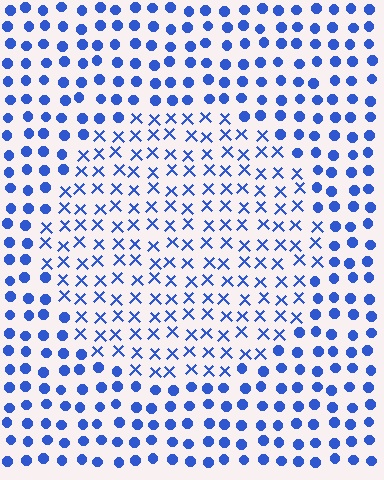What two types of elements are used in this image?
The image uses X marks inside the circle region and circles outside it.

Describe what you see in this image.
The image is filled with small blue elements arranged in a uniform grid. A circle-shaped region contains X marks, while the surrounding area contains circles. The boundary is defined purely by the change in element shape.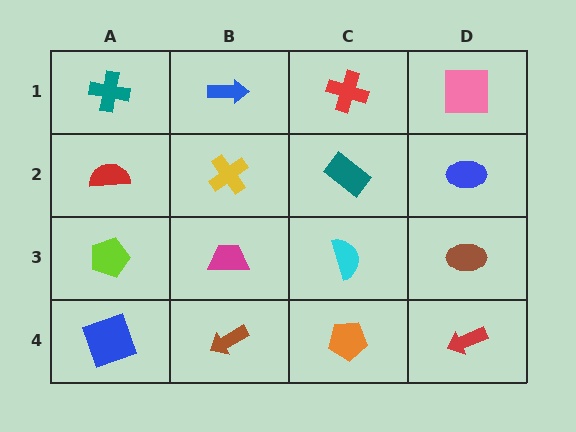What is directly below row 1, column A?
A red semicircle.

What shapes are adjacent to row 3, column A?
A red semicircle (row 2, column A), a blue square (row 4, column A), a magenta trapezoid (row 3, column B).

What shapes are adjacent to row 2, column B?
A blue arrow (row 1, column B), a magenta trapezoid (row 3, column B), a red semicircle (row 2, column A), a teal rectangle (row 2, column C).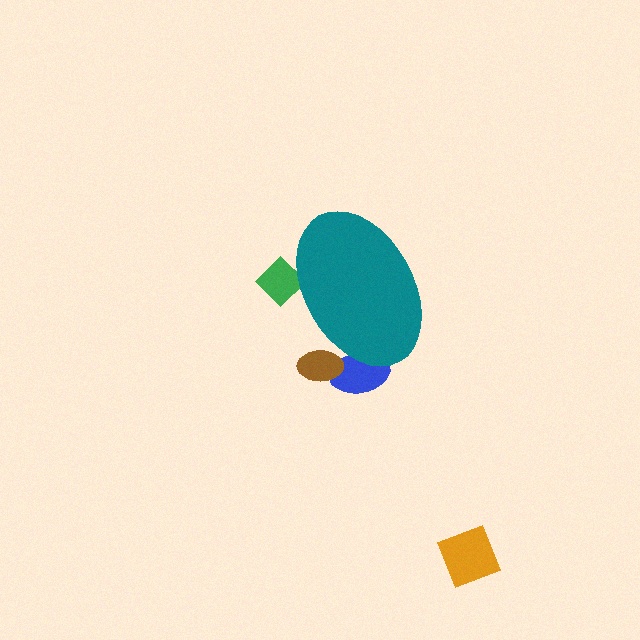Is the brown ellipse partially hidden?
Yes, the brown ellipse is partially hidden behind the teal ellipse.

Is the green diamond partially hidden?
Yes, the green diamond is partially hidden behind the teal ellipse.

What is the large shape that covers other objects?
A teal ellipse.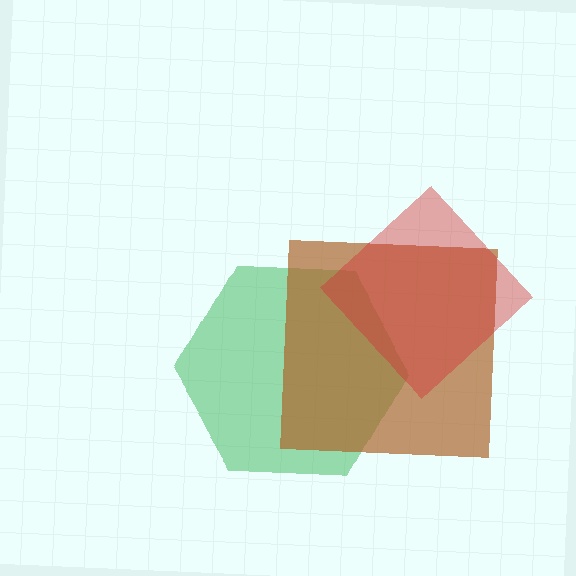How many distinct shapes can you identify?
There are 3 distinct shapes: a green hexagon, a brown square, a red diamond.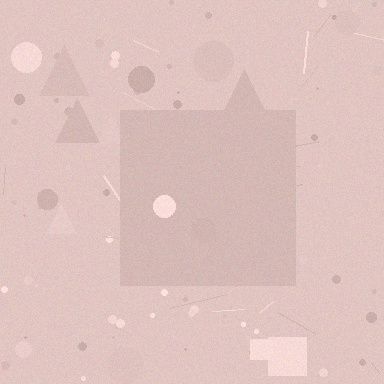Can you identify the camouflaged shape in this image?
The camouflaged shape is a square.